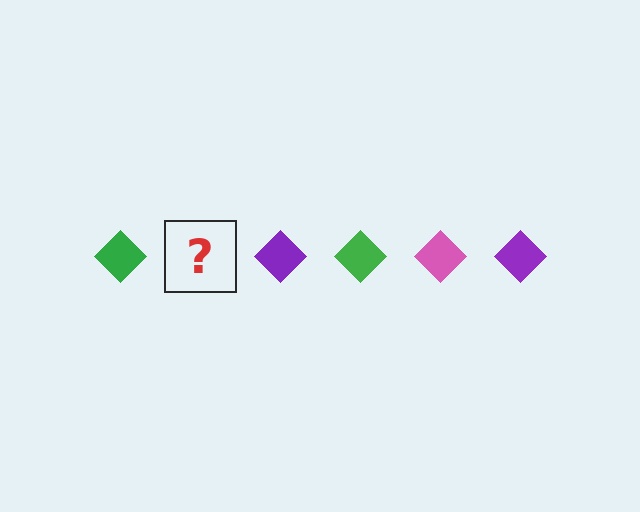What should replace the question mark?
The question mark should be replaced with a pink diamond.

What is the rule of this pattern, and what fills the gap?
The rule is that the pattern cycles through green, pink, purple diamonds. The gap should be filled with a pink diamond.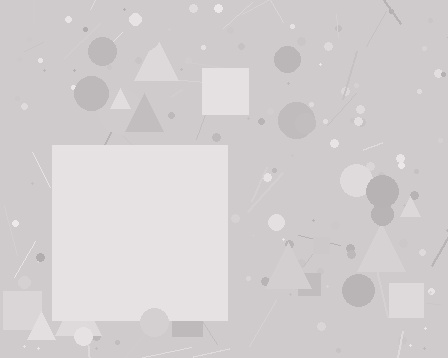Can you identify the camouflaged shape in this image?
The camouflaged shape is a square.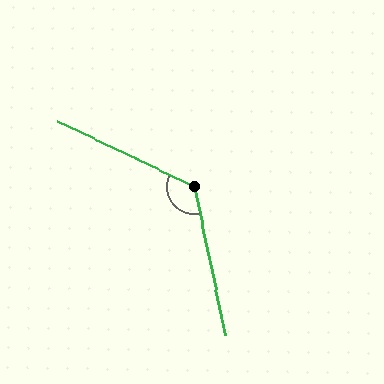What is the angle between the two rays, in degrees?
Approximately 127 degrees.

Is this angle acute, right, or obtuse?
It is obtuse.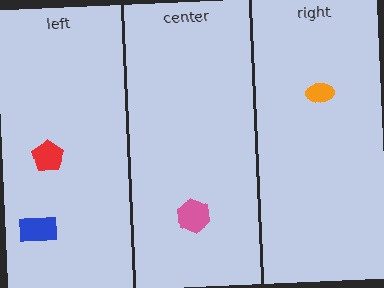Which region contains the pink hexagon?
The center region.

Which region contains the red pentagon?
The left region.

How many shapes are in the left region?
2.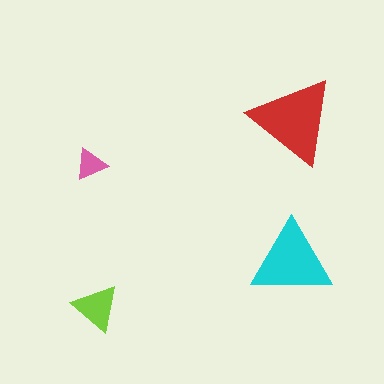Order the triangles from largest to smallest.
the red one, the cyan one, the lime one, the pink one.